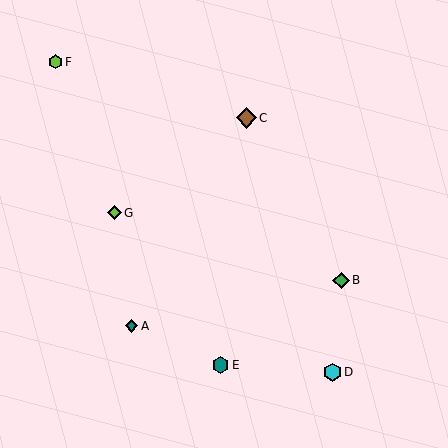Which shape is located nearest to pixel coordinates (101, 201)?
The lime diamond (labeled G) at (114, 213) is nearest to that location.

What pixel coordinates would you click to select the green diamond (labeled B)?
Click at (341, 280) to select the green diamond B.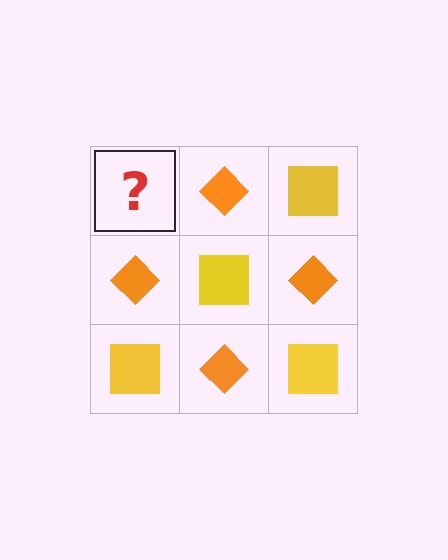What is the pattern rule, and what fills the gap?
The rule is that it alternates yellow square and orange diamond in a checkerboard pattern. The gap should be filled with a yellow square.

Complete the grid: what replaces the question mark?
The question mark should be replaced with a yellow square.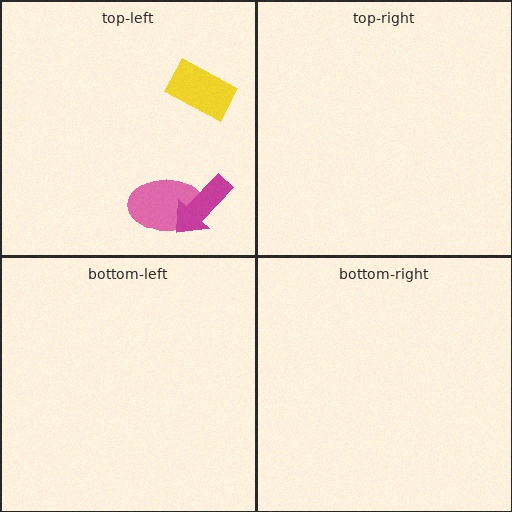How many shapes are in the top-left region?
3.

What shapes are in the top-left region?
The pink ellipse, the magenta arrow, the yellow rectangle.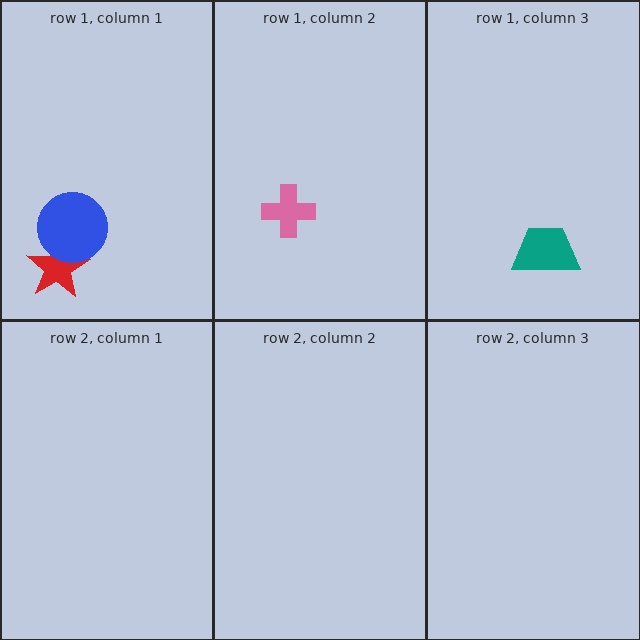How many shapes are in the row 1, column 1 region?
2.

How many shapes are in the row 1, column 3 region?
1.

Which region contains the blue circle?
The row 1, column 1 region.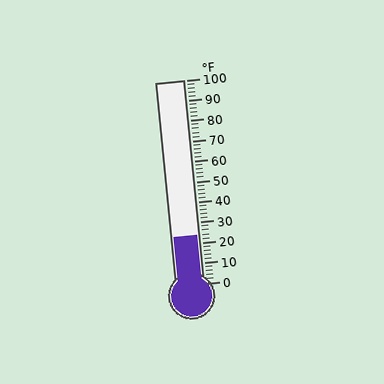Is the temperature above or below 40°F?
The temperature is below 40°F.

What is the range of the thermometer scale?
The thermometer scale ranges from 0°F to 100°F.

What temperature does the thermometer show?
The thermometer shows approximately 24°F.